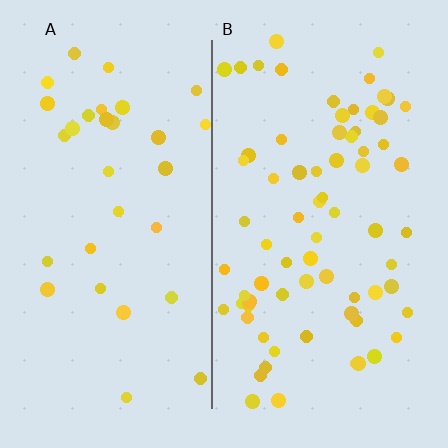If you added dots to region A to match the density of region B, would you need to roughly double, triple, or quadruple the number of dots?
Approximately double.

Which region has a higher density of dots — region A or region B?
B (the right).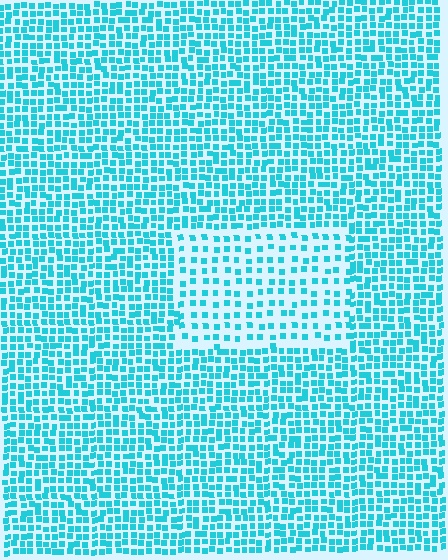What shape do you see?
I see a rectangle.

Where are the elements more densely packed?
The elements are more densely packed outside the rectangle boundary.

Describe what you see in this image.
The image contains small cyan elements arranged at two different densities. A rectangle-shaped region is visible where the elements are less densely packed than the surrounding area.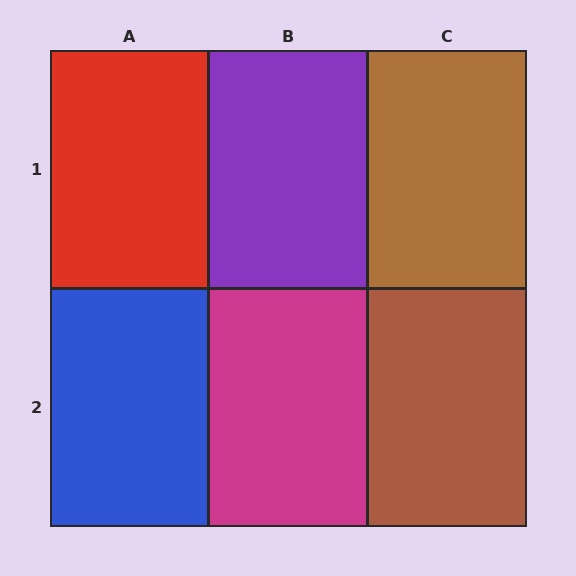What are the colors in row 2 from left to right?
Blue, magenta, brown.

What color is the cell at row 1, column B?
Purple.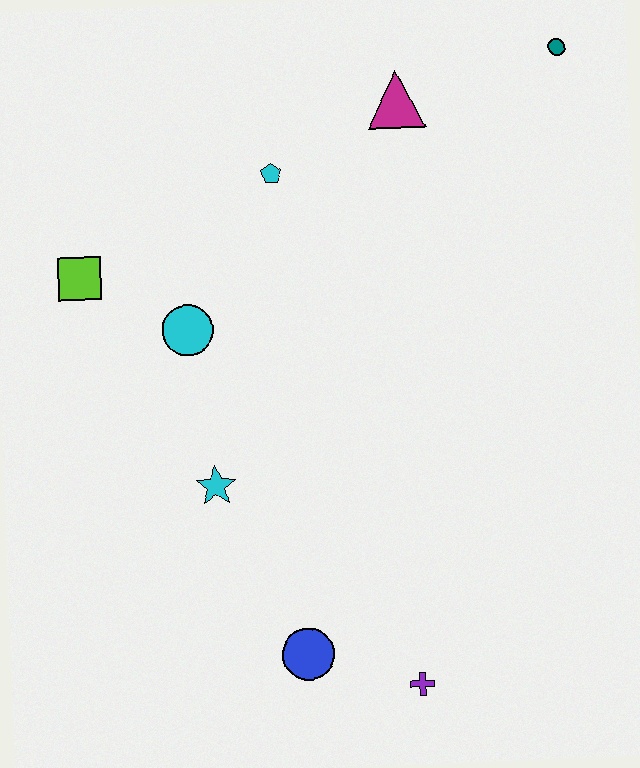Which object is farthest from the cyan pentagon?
The purple cross is farthest from the cyan pentagon.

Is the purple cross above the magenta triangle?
No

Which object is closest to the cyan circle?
The lime square is closest to the cyan circle.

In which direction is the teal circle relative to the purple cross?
The teal circle is above the purple cross.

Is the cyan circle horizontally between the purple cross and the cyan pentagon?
No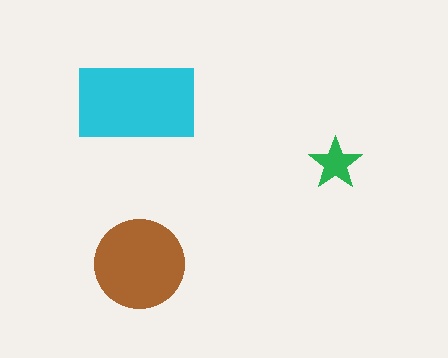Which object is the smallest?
The green star.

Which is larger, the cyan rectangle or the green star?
The cyan rectangle.